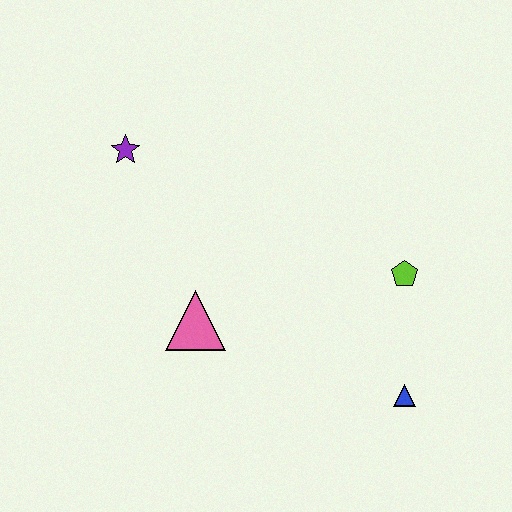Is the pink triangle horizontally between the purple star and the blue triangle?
Yes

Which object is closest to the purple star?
The pink triangle is closest to the purple star.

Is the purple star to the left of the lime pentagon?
Yes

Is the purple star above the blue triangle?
Yes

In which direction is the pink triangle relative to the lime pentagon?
The pink triangle is to the left of the lime pentagon.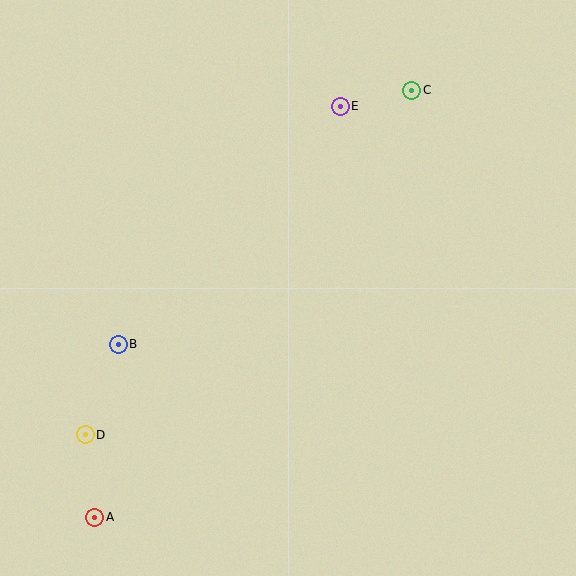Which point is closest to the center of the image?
Point B at (118, 344) is closest to the center.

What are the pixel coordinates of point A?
Point A is at (95, 517).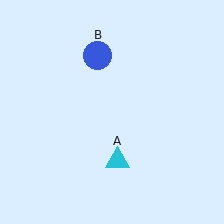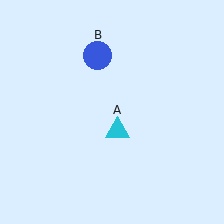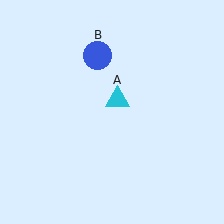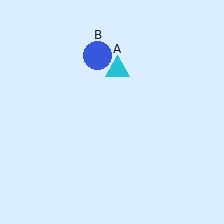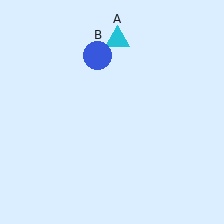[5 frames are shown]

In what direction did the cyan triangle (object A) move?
The cyan triangle (object A) moved up.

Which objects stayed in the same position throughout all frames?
Blue circle (object B) remained stationary.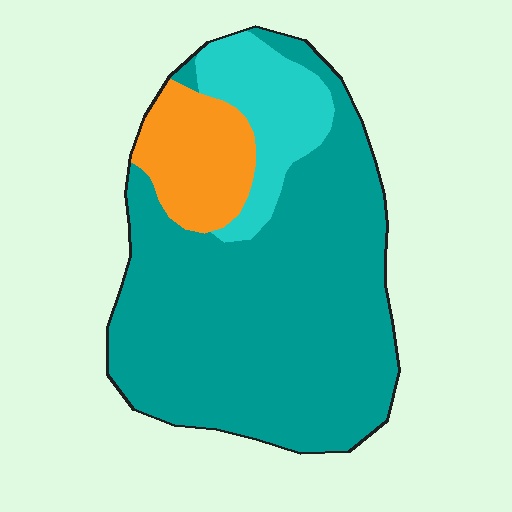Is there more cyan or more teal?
Teal.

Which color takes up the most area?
Teal, at roughly 70%.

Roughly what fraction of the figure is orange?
Orange covers around 15% of the figure.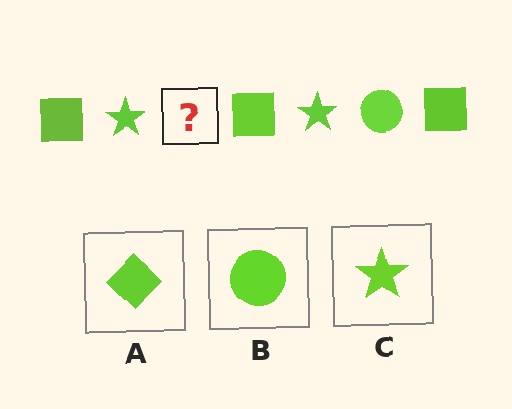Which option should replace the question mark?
Option B.